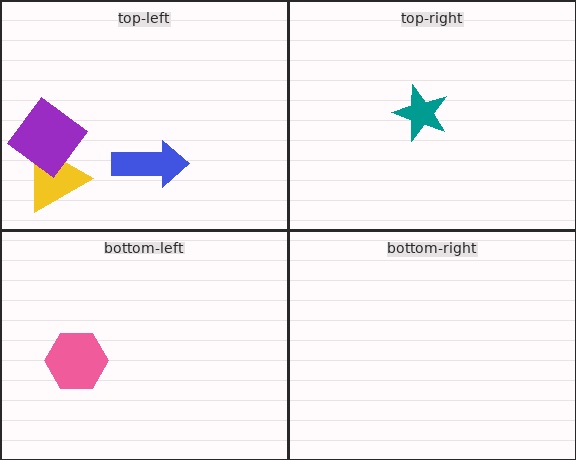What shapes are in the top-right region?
The teal star.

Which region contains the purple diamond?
The top-left region.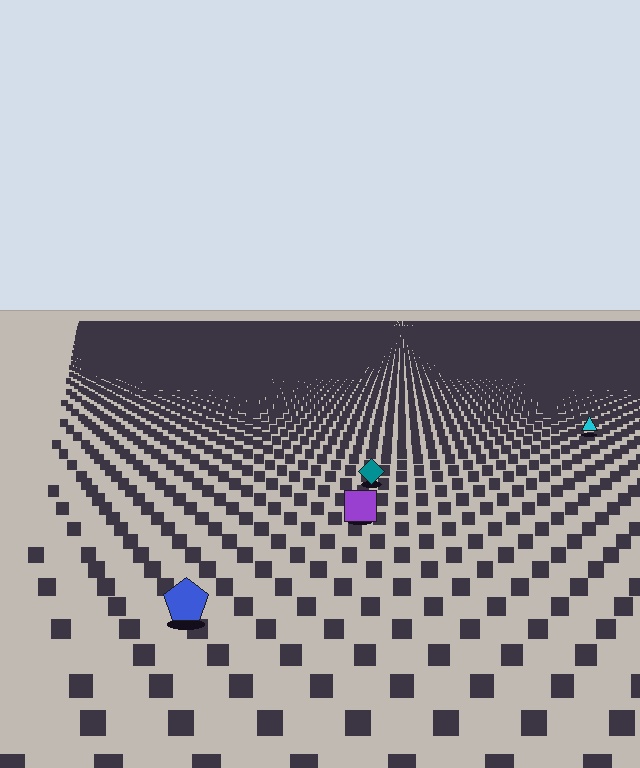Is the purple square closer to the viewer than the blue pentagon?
No. The blue pentagon is closer — you can tell from the texture gradient: the ground texture is coarser near it.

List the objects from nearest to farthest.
From nearest to farthest: the blue pentagon, the purple square, the teal diamond, the cyan triangle.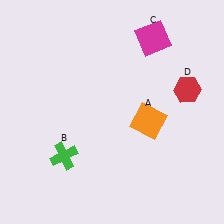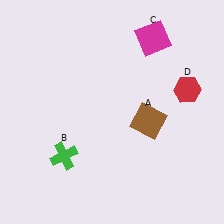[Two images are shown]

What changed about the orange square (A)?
In Image 1, A is orange. In Image 2, it changed to brown.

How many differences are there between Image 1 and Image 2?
There is 1 difference between the two images.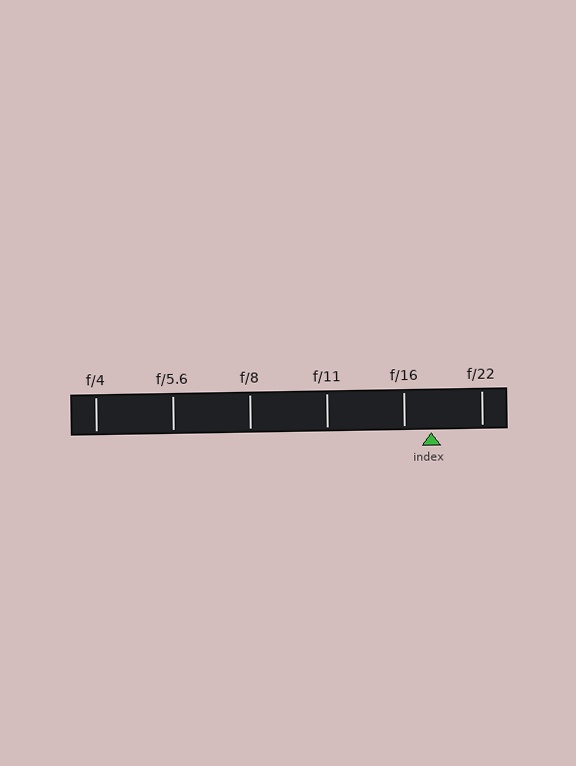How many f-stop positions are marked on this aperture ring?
There are 6 f-stop positions marked.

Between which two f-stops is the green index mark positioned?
The index mark is between f/16 and f/22.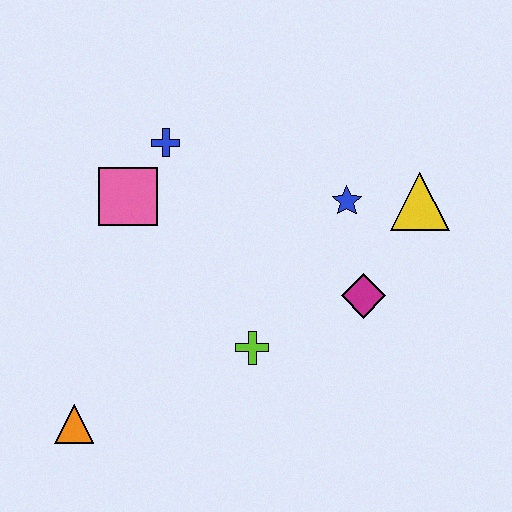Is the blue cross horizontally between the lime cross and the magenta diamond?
No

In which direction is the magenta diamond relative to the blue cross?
The magenta diamond is to the right of the blue cross.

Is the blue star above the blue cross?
No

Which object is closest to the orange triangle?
The lime cross is closest to the orange triangle.